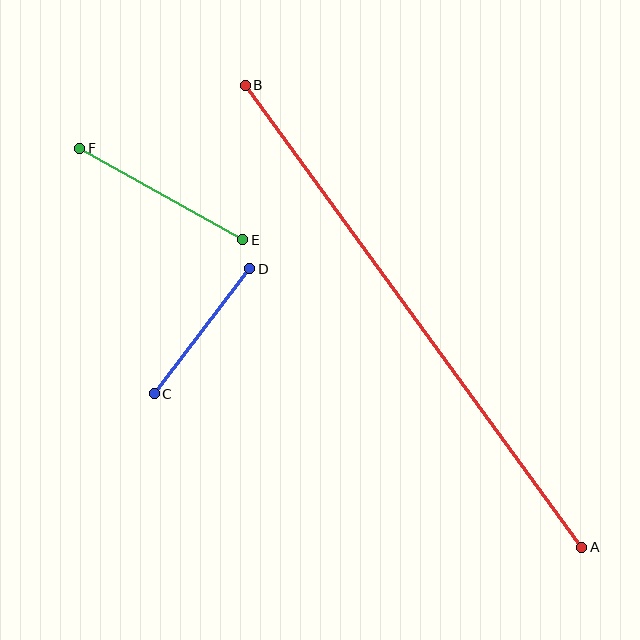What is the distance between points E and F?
The distance is approximately 187 pixels.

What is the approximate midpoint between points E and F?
The midpoint is at approximately (161, 194) pixels.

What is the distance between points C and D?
The distance is approximately 157 pixels.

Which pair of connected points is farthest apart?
Points A and B are farthest apart.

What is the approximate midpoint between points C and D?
The midpoint is at approximately (202, 331) pixels.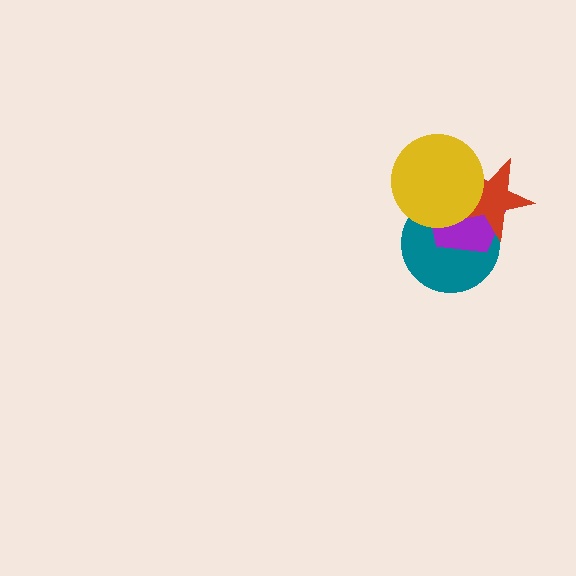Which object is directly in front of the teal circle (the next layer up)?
The purple pentagon is directly in front of the teal circle.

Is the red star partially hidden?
Yes, it is partially covered by another shape.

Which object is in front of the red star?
The yellow circle is in front of the red star.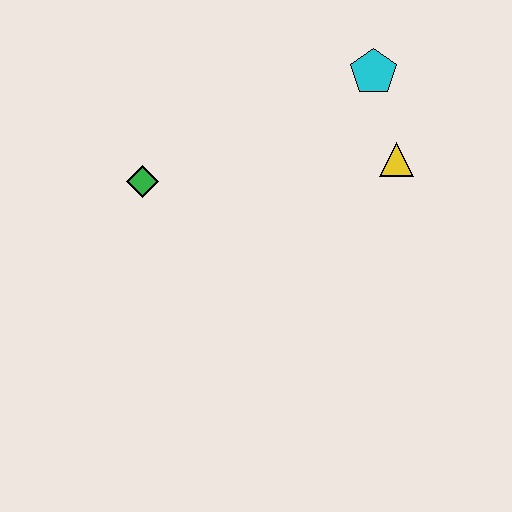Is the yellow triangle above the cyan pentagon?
No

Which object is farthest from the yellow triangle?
The green diamond is farthest from the yellow triangle.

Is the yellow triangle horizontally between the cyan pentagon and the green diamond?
No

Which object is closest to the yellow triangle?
The cyan pentagon is closest to the yellow triangle.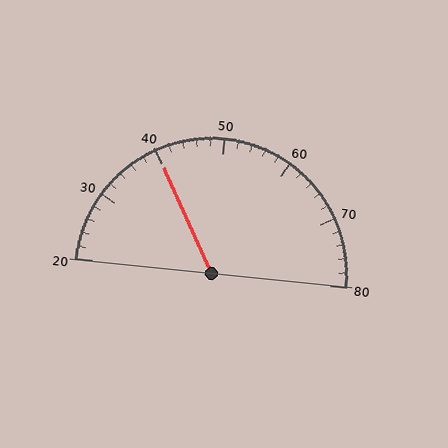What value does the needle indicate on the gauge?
The needle indicates approximately 40.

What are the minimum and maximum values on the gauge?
The gauge ranges from 20 to 80.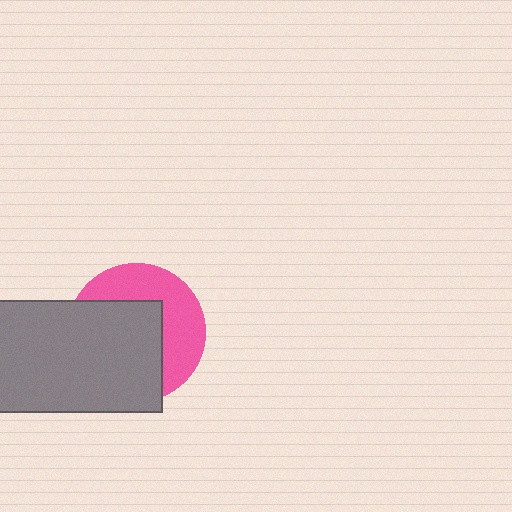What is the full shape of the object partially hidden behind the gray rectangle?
The partially hidden object is a pink circle.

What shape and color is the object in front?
The object in front is a gray rectangle.